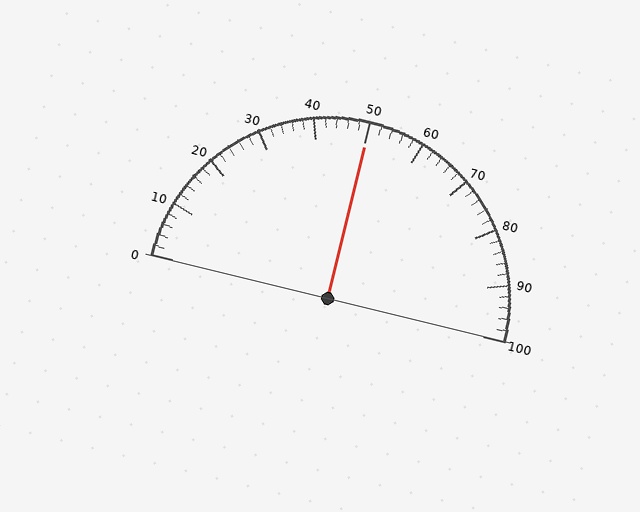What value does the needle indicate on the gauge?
The needle indicates approximately 50.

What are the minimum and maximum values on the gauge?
The gauge ranges from 0 to 100.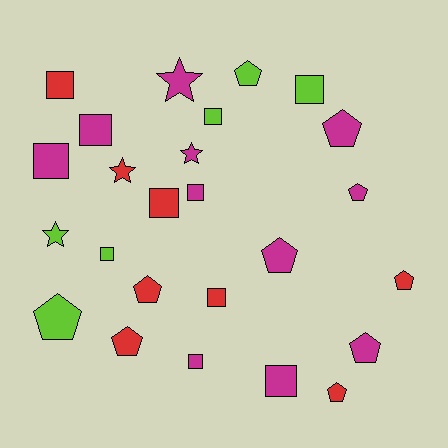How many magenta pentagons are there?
There are 4 magenta pentagons.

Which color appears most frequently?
Magenta, with 11 objects.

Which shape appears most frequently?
Square, with 11 objects.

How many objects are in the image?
There are 25 objects.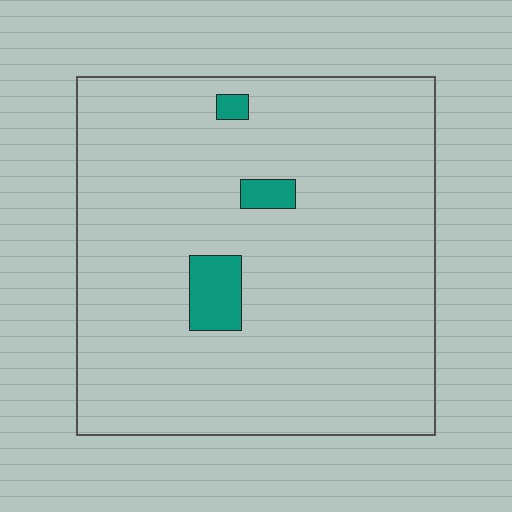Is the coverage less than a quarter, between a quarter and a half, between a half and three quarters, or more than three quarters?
Less than a quarter.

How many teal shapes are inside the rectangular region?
3.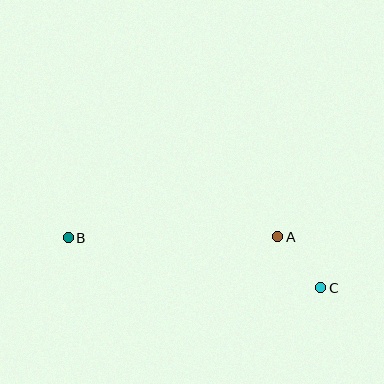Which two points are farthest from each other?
Points B and C are farthest from each other.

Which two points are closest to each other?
Points A and C are closest to each other.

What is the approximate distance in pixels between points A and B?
The distance between A and B is approximately 210 pixels.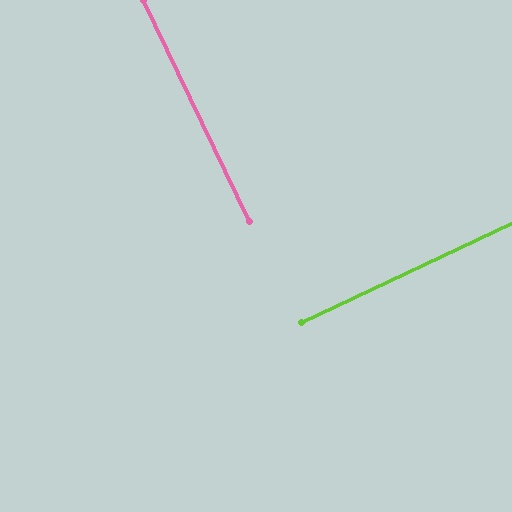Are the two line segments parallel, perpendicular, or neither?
Perpendicular — they meet at approximately 89°.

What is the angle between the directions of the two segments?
Approximately 89 degrees.